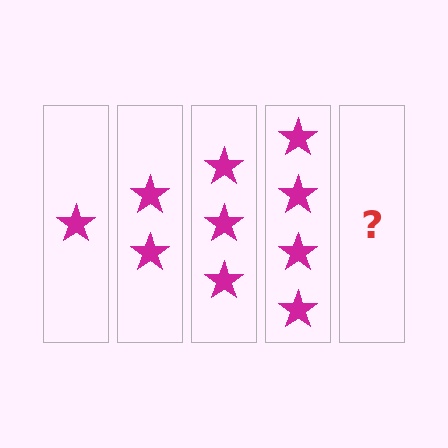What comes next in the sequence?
The next element should be 5 stars.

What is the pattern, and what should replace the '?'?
The pattern is that each step adds one more star. The '?' should be 5 stars.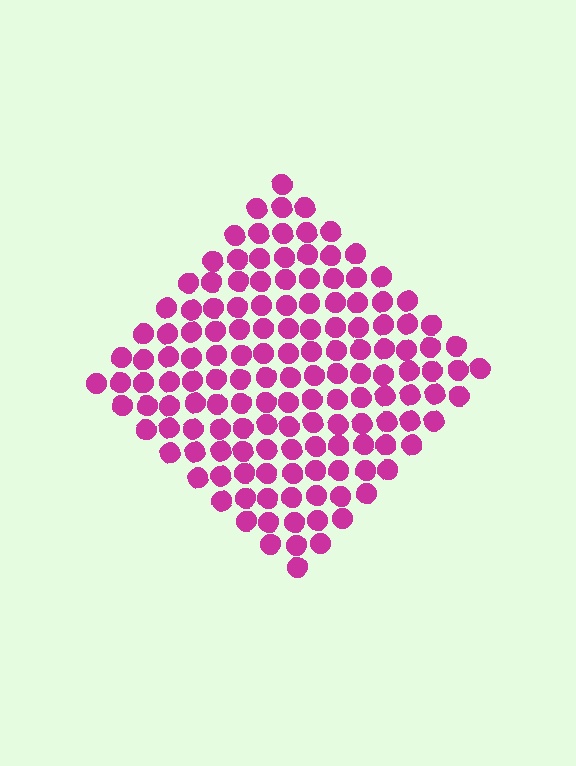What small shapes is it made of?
It is made of small circles.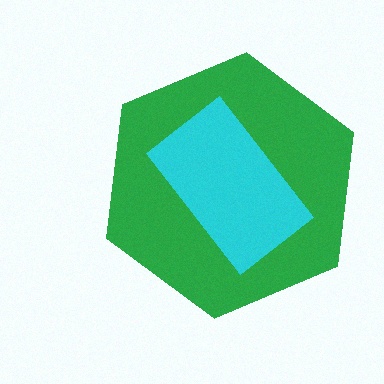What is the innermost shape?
The cyan rectangle.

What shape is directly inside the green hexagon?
The cyan rectangle.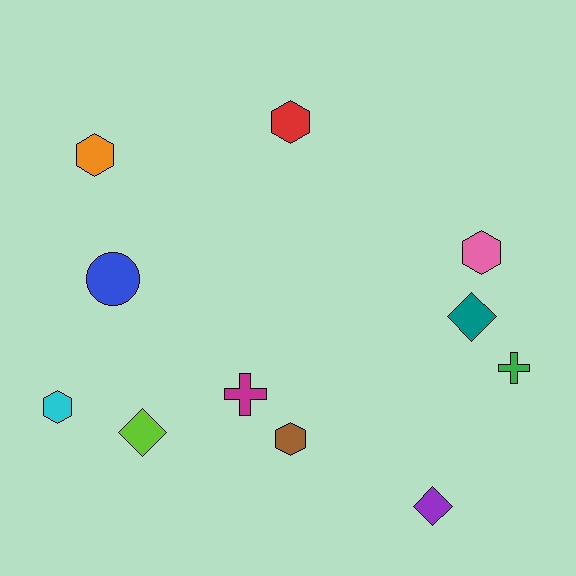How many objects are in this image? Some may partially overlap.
There are 11 objects.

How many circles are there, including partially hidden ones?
There is 1 circle.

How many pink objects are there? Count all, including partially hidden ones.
There is 1 pink object.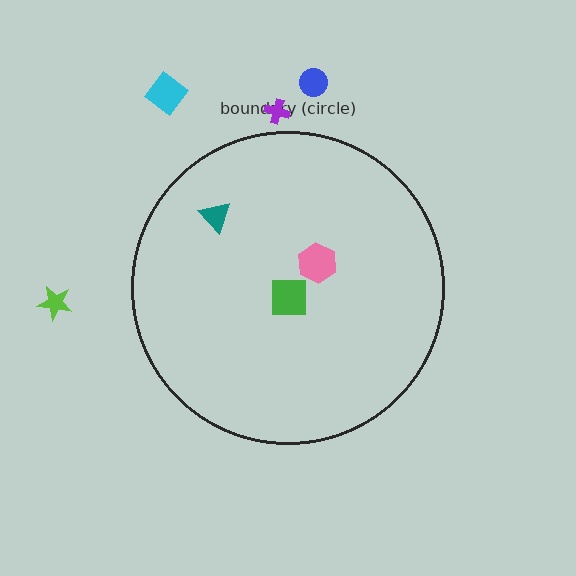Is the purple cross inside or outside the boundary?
Outside.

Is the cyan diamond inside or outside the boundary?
Outside.